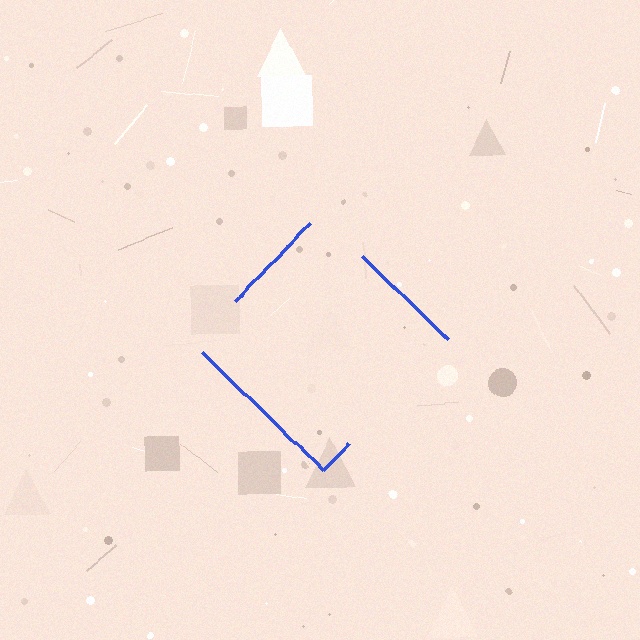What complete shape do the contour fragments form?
The contour fragments form a diamond.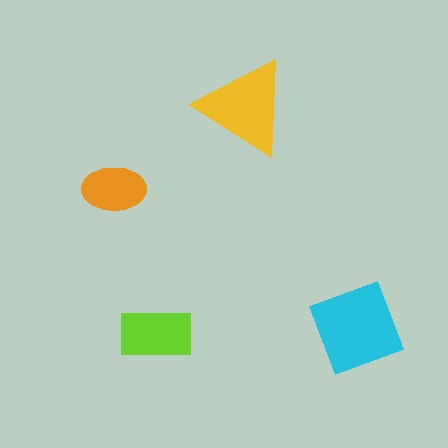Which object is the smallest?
The orange ellipse.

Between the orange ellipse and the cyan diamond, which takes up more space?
The cyan diamond.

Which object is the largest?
The cyan diamond.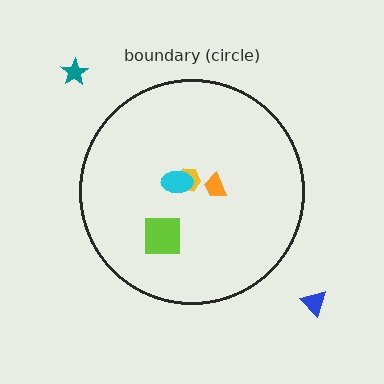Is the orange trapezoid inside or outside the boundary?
Inside.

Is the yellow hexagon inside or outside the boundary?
Inside.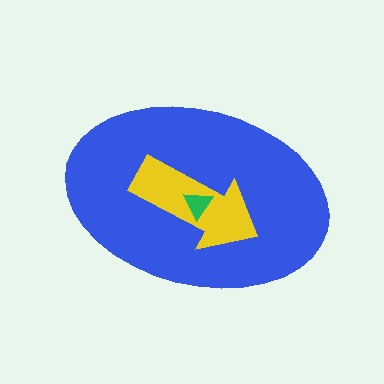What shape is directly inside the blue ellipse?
The yellow arrow.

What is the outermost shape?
The blue ellipse.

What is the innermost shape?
The green triangle.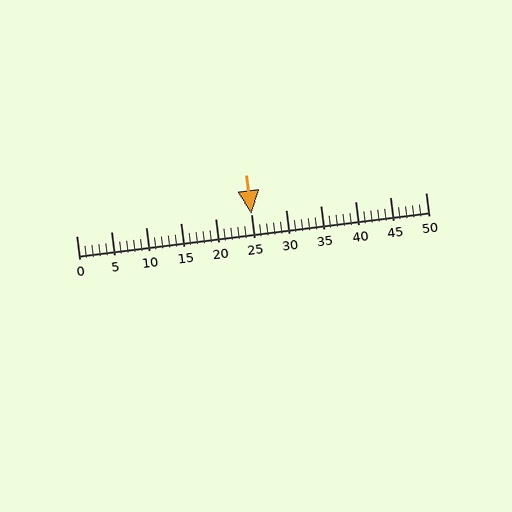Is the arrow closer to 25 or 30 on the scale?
The arrow is closer to 25.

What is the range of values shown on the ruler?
The ruler shows values from 0 to 50.